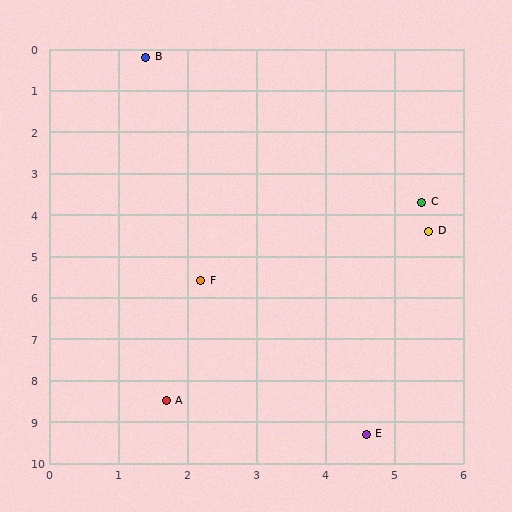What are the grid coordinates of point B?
Point B is at approximately (1.4, 0.2).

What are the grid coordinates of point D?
Point D is at approximately (5.5, 4.4).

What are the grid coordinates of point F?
Point F is at approximately (2.2, 5.6).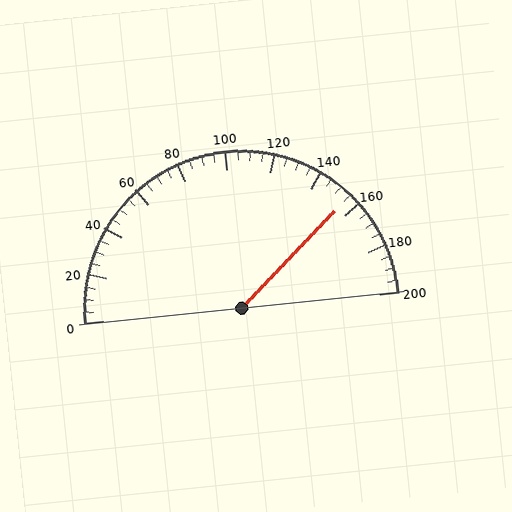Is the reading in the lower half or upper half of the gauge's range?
The reading is in the upper half of the range (0 to 200).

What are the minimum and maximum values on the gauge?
The gauge ranges from 0 to 200.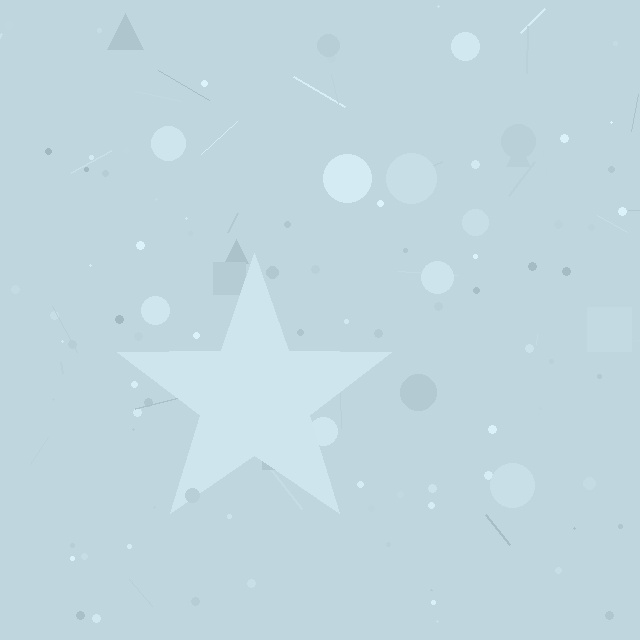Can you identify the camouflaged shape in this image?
The camouflaged shape is a star.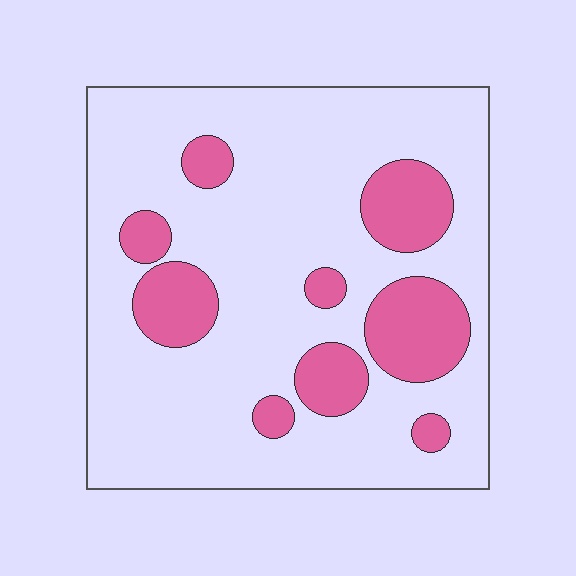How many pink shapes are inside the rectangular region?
9.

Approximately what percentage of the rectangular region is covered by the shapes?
Approximately 20%.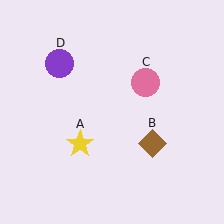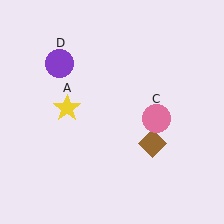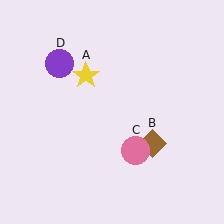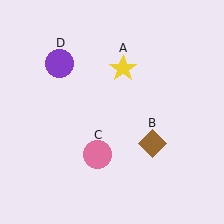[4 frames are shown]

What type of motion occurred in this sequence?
The yellow star (object A), pink circle (object C) rotated clockwise around the center of the scene.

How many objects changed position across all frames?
2 objects changed position: yellow star (object A), pink circle (object C).